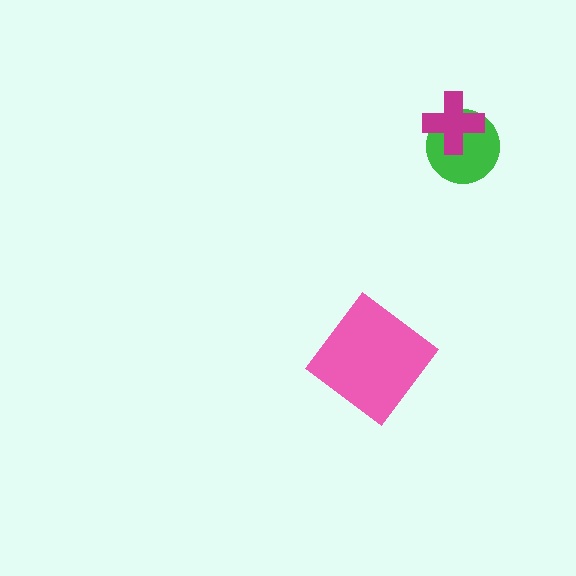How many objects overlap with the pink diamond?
0 objects overlap with the pink diamond.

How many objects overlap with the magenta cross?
1 object overlaps with the magenta cross.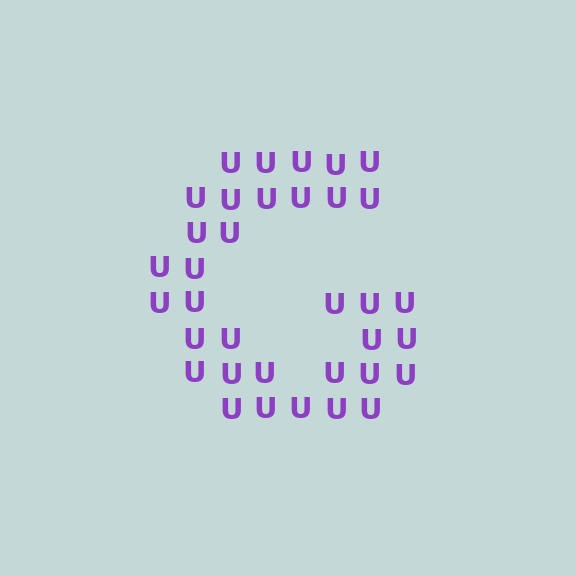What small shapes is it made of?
It is made of small letter U's.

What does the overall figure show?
The overall figure shows the letter G.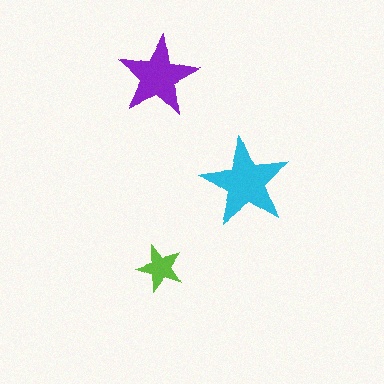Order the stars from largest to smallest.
the cyan one, the purple one, the lime one.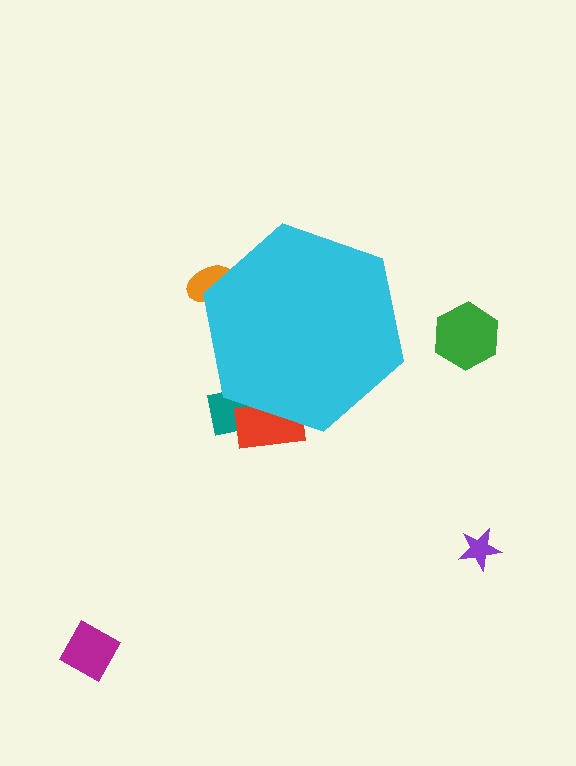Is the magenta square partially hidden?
No, the magenta square is fully visible.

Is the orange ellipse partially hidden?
Yes, the orange ellipse is partially hidden behind the cyan hexagon.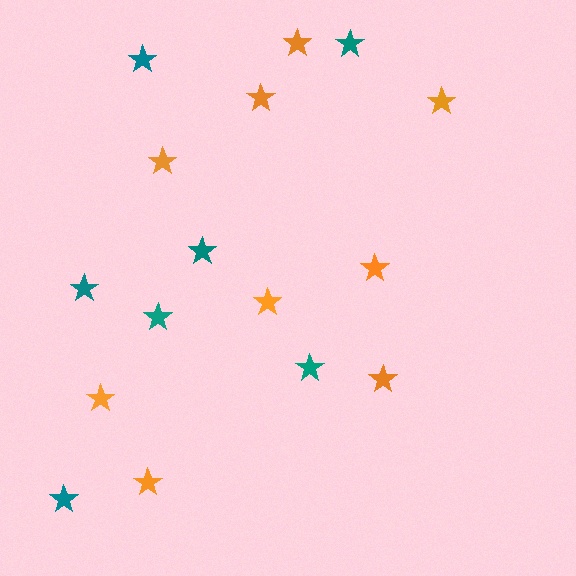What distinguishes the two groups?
There are 2 groups: one group of orange stars (9) and one group of teal stars (7).